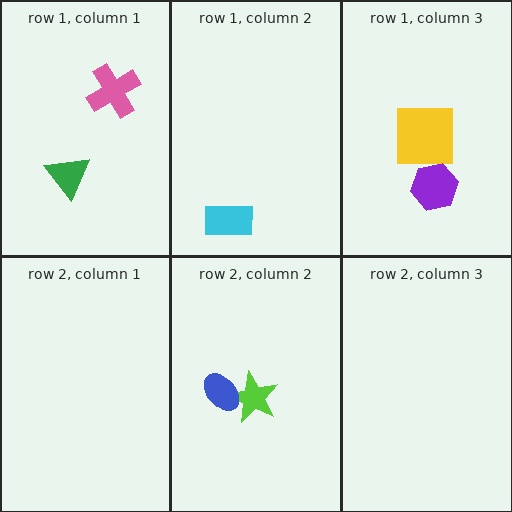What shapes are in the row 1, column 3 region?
The yellow square, the purple hexagon.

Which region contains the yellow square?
The row 1, column 3 region.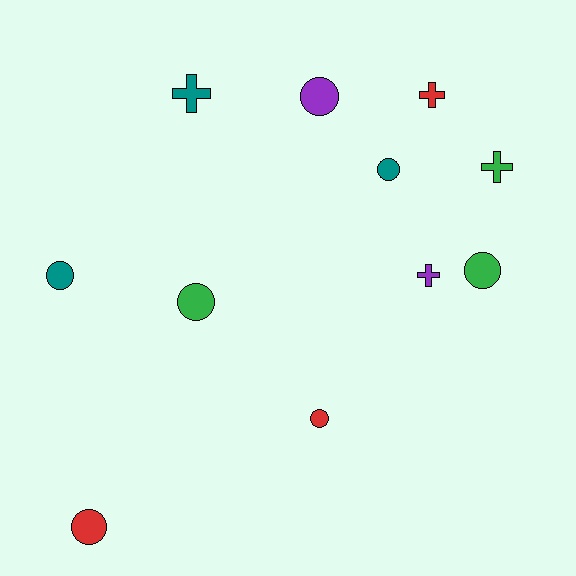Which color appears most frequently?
Green, with 3 objects.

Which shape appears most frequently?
Circle, with 7 objects.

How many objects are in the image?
There are 11 objects.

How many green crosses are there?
There is 1 green cross.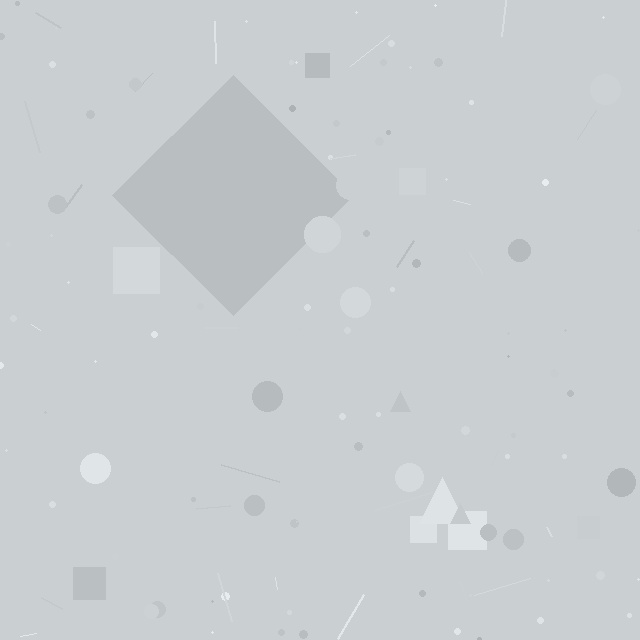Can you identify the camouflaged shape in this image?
The camouflaged shape is a diamond.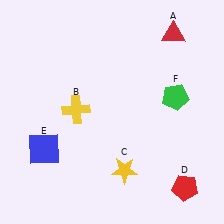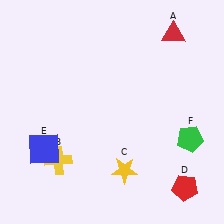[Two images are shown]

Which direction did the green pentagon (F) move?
The green pentagon (F) moved down.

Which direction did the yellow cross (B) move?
The yellow cross (B) moved down.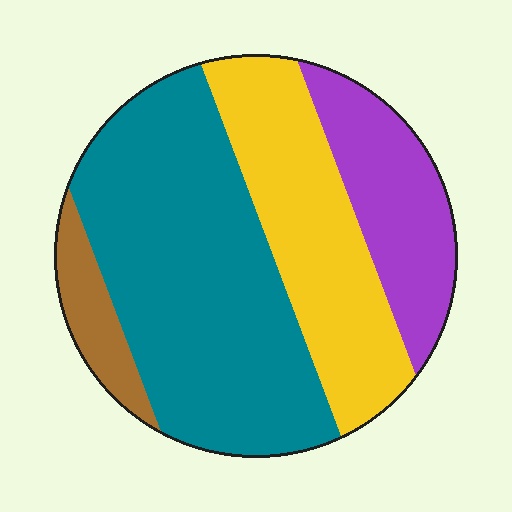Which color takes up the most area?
Teal, at roughly 50%.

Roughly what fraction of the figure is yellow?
Yellow takes up between a sixth and a third of the figure.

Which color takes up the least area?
Brown, at roughly 5%.